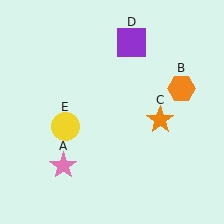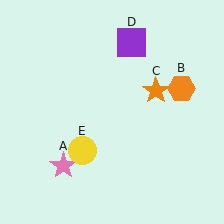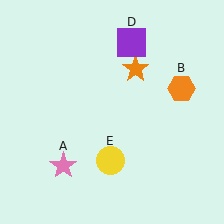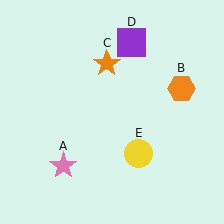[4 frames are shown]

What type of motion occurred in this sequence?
The orange star (object C), yellow circle (object E) rotated counterclockwise around the center of the scene.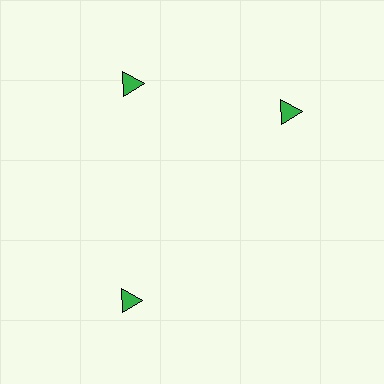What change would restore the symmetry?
The symmetry would be restored by rotating it back into even spacing with its neighbors so that all 3 triangles sit at equal angles and equal distance from the center.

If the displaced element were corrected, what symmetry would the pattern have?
It would have 3-fold rotational symmetry — the pattern would map onto itself every 120 degrees.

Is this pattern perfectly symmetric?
No. The 3 green triangles are arranged in a ring, but one element near the 3 o'clock position is rotated out of alignment along the ring, breaking the 3-fold rotational symmetry.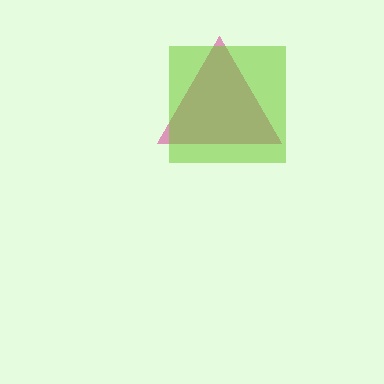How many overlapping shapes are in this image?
There are 2 overlapping shapes in the image.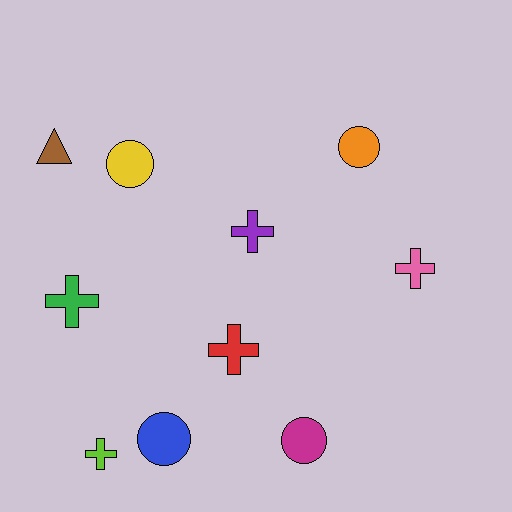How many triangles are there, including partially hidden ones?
There is 1 triangle.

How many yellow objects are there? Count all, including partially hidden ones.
There is 1 yellow object.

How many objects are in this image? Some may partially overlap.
There are 10 objects.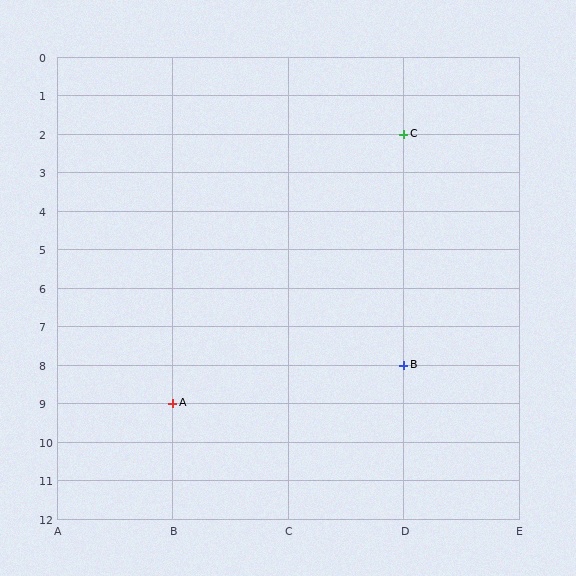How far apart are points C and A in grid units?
Points C and A are 2 columns and 7 rows apart (about 7.3 grid units diagonally).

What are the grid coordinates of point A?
Point A is at grid coordinates (B, 9).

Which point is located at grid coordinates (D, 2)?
Point C is at (D, 2).